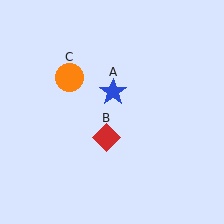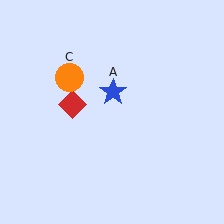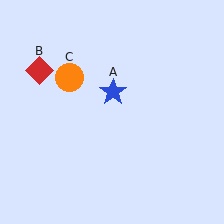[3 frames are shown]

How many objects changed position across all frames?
1 object changed position: red diamond (object B).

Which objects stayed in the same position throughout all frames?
Blue star (object A) and orange circle (object C) remained stationary.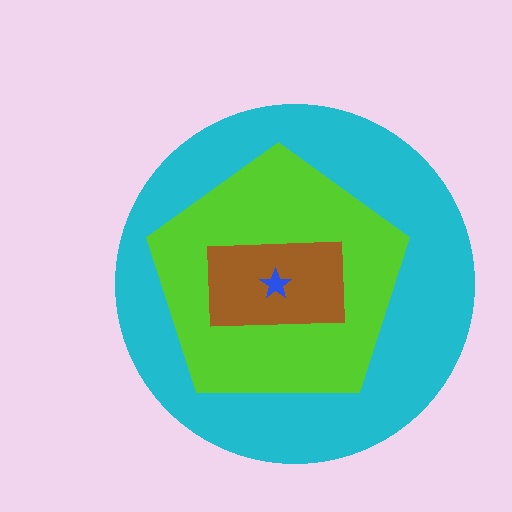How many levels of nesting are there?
4.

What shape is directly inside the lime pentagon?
The brown rectangle.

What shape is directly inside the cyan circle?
The lime pentagon.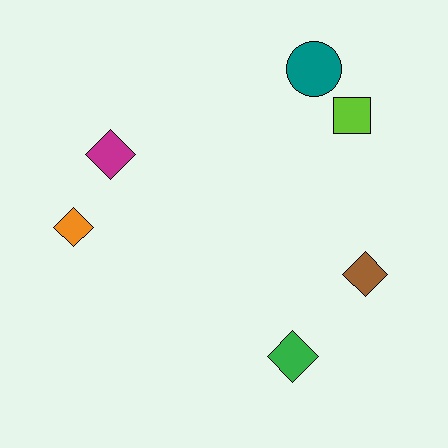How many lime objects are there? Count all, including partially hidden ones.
There is 1 lime object.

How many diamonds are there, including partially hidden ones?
There are 4 diamonds.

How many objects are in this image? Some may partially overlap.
There are 6 objects.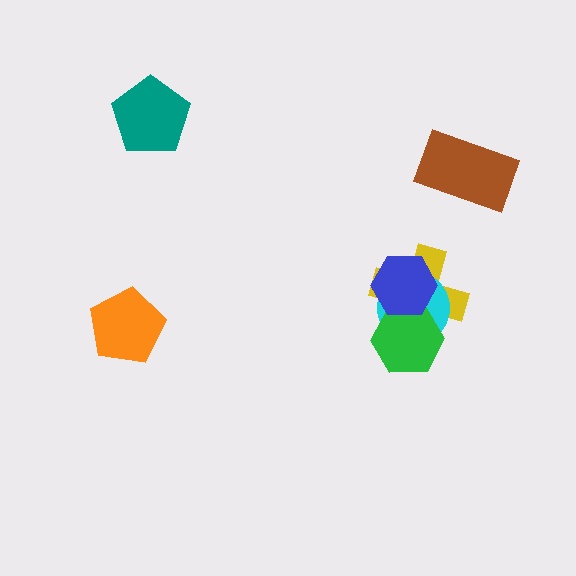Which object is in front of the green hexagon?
The blue hexagon is in front of the green hexagon.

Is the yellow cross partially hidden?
Yes, it is partially covered by another shape.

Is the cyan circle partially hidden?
Yes, it is partially covered by another shape.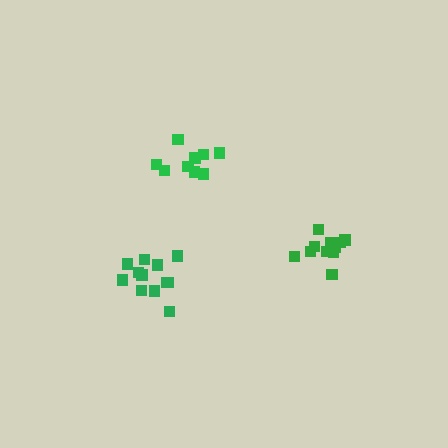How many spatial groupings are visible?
There are 3 spatial groupings.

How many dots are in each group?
Group 1: 10 dots, Group 2: 12 dots, Group 3: 11 dots (33 total).